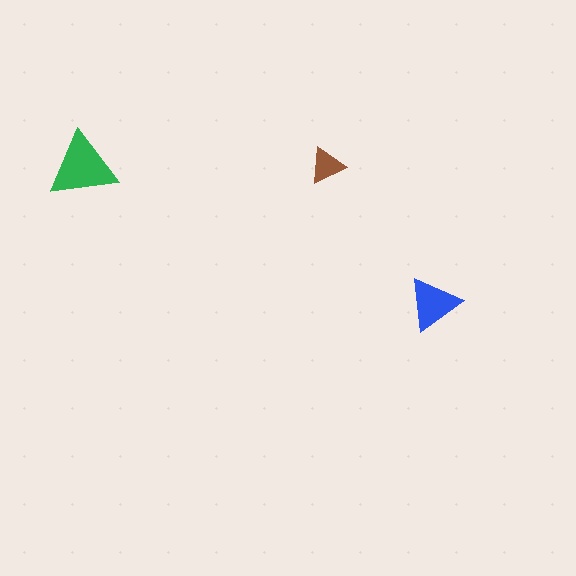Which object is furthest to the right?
The blue triangle is rightmost.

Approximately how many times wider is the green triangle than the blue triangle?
About 1.5 times wider.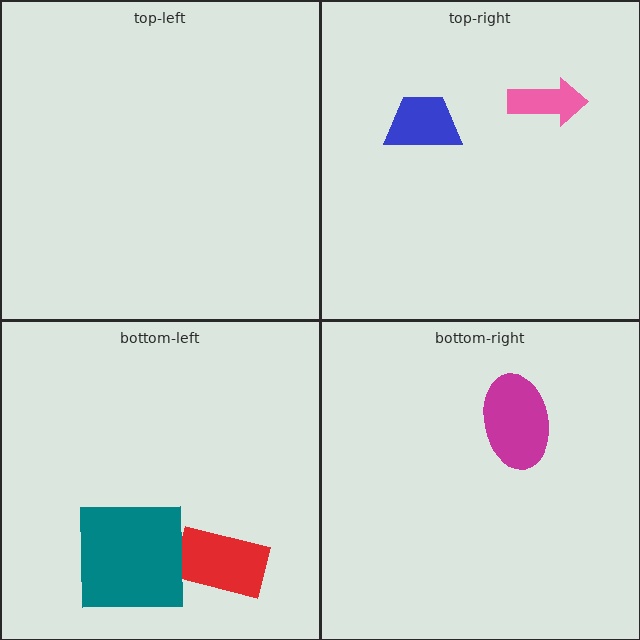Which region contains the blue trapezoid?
The top-right region.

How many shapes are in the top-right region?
2.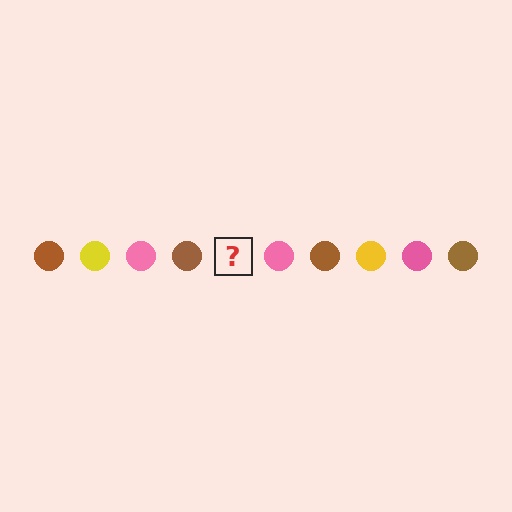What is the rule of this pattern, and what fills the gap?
The rule is that the pattern cycles through brown, yellow, pink circles. The gap should be filled with a yellow circle.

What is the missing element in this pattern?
The missing element is a yellow circle.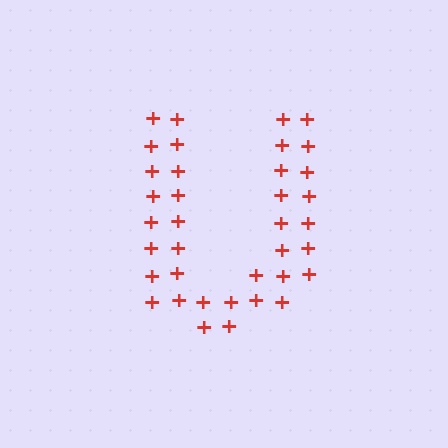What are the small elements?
The small elements are plus signs.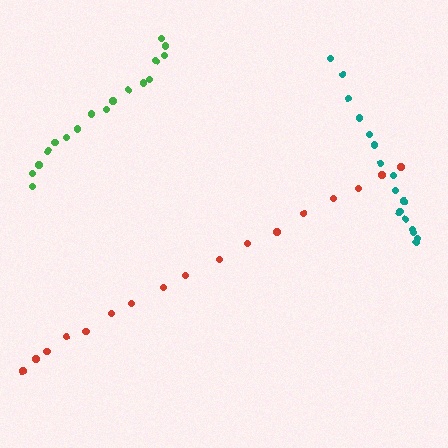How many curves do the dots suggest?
There are 3 distinct paths.